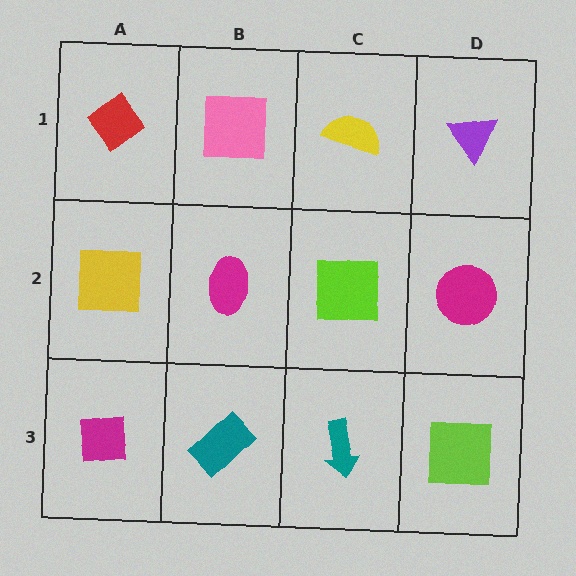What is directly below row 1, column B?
A magenta ellipse.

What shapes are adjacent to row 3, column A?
A yellow square (row 2, column A), a teal rectangle (row 3, column B).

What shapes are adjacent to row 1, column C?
A lime square (row 2, column C), a pink square (row 1, column B), a purple triangle (row 1, column D).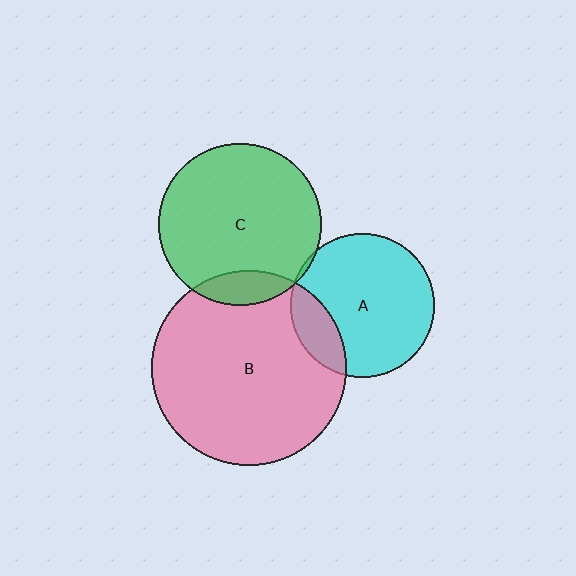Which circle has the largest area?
Circle B (pink).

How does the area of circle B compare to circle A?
Approximately 1.8 times.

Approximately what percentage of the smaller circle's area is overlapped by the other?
Approximately 10%.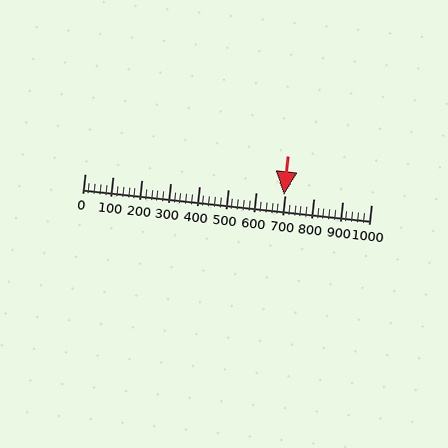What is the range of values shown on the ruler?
The ruler shows values from 0 to 1000.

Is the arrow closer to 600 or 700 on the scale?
The arrow is closer to 700.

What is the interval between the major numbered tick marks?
The major tick marks are spaced 100 units apart.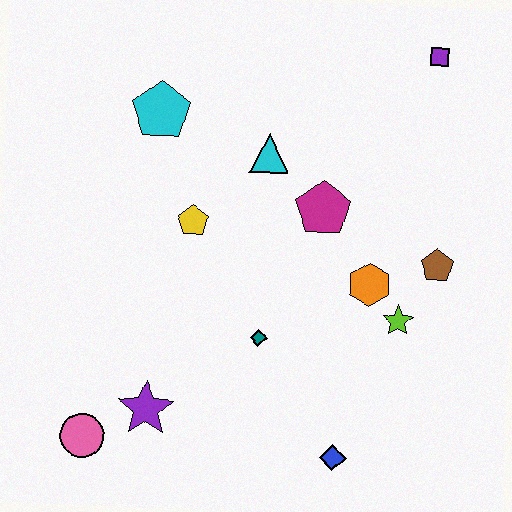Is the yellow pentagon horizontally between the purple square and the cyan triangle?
No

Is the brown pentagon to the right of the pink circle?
Yes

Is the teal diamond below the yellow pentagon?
Yes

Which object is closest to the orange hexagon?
The lime star is closest to the orange hexagon.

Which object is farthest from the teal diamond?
The purple square is farthest from the teal diamond.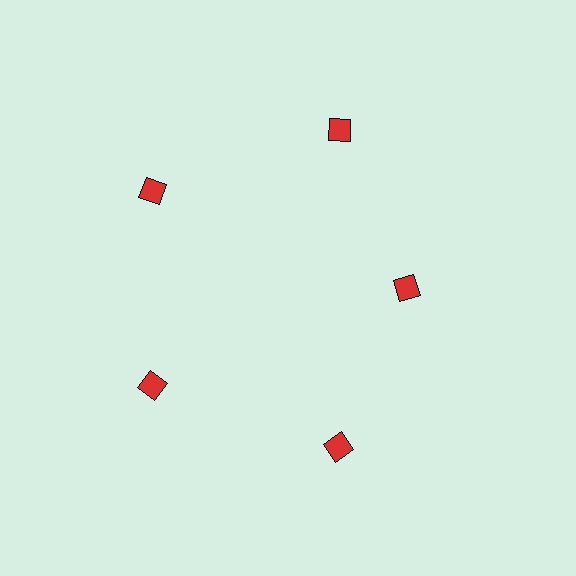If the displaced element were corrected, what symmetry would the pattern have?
It would have 5-fold rotational symmetry — the pattern would map onto itself every 72 degrees.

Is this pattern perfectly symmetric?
No. The 5 red diamonds are arranged in a ring, but one element near the 3 o'clock position is pulled inward toward the center, breaking the 5-fold rotational symmetry.